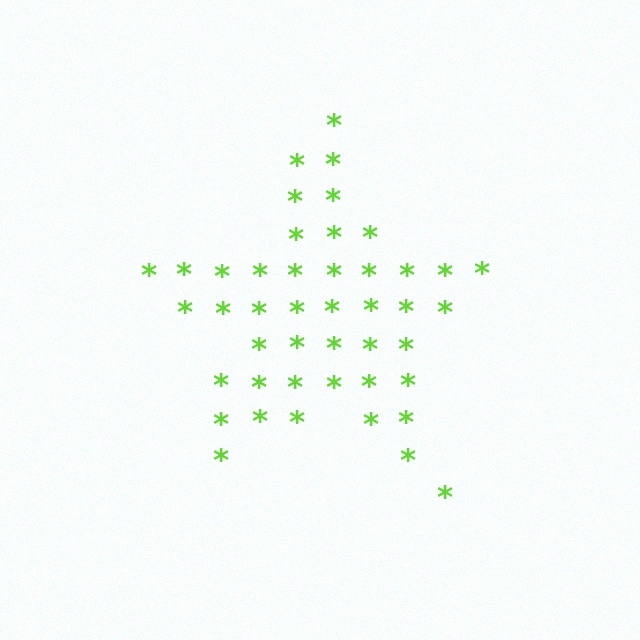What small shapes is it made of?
It is made of small asterisks.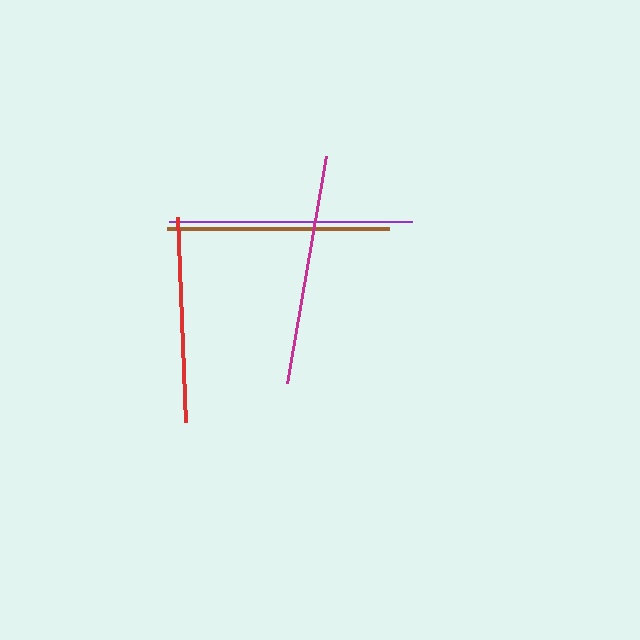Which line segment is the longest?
The purple line is the longest at approximately 243 pixels.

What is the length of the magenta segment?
The magenta segment is approximately 231 pixels long.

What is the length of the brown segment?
The brown segment is approximately 222 pixels long.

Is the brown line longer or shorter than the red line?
The brown line is longer than the red line.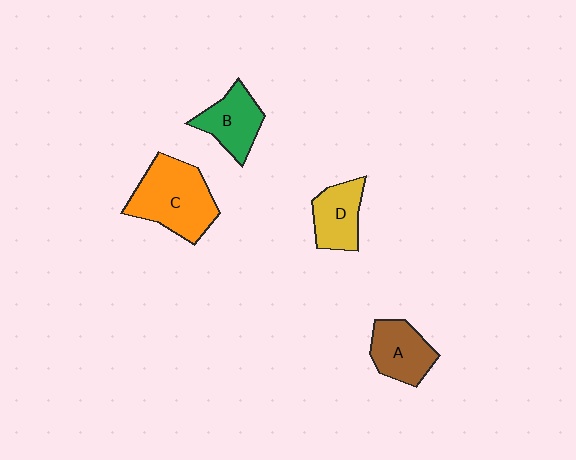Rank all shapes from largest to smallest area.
From largest to smallest: C (orange), A (brown), B (green), D (yellow).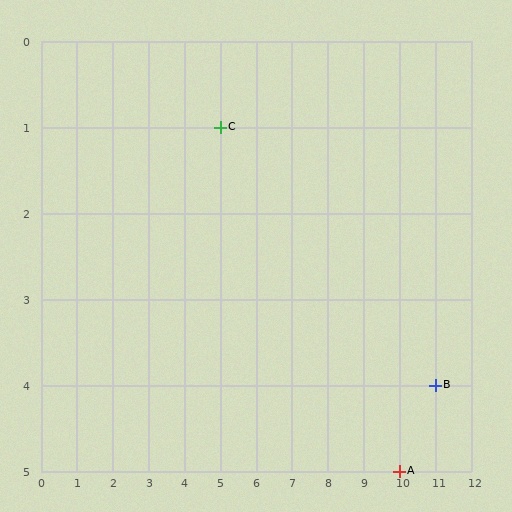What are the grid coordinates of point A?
Point A is at grid coordinates (10, 5).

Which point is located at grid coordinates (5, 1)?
Point C is at (5, 1).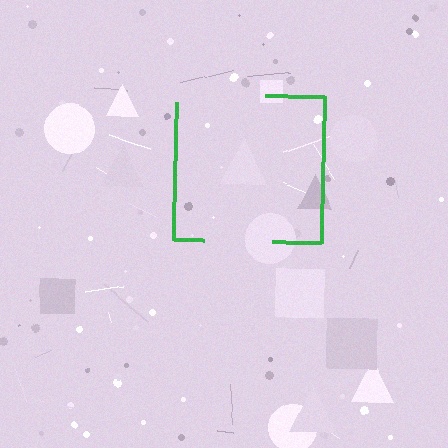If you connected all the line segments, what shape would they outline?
They would outline a square.